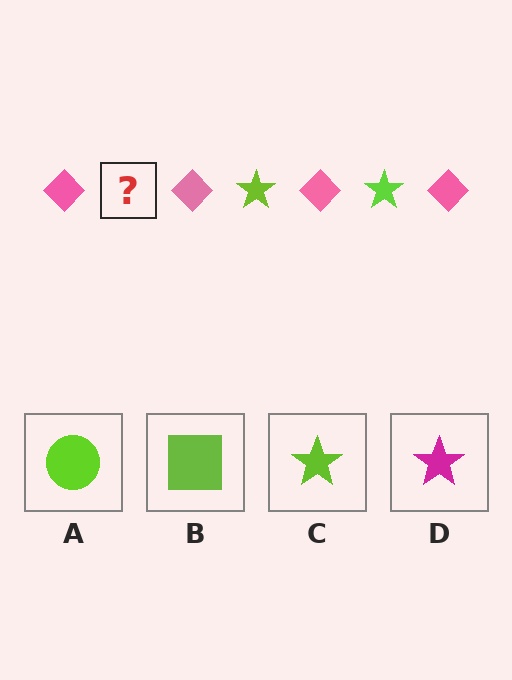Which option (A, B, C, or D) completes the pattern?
C.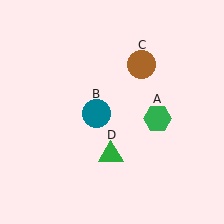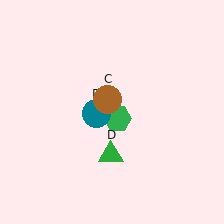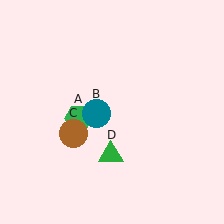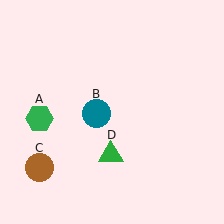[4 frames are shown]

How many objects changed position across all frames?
2 objects changed position: green hexagon (object A), brown circle (object C).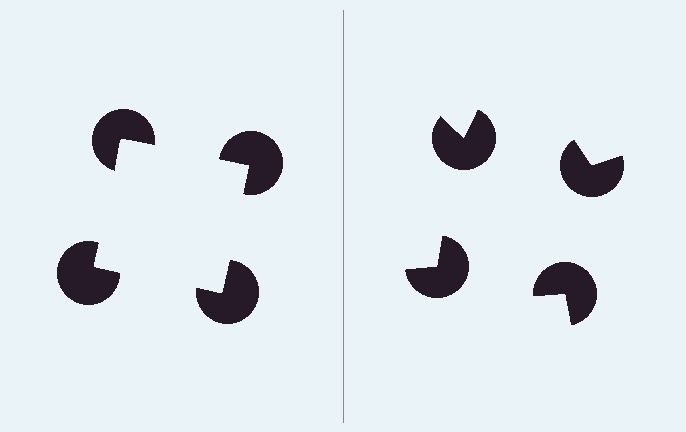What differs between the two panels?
The pac-man discs are positioned identically on both sides; only the wedge orientations differ. On the left they align to a square; on the right they are misaligned.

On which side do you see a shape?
An illusory square appears on the left side. On the right side the wedge cuts are rotated, so no coherent shape forms.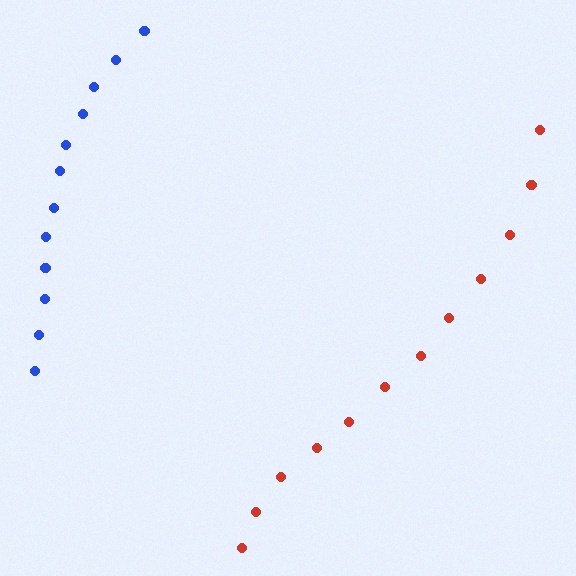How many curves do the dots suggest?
There are 2 distinct paths.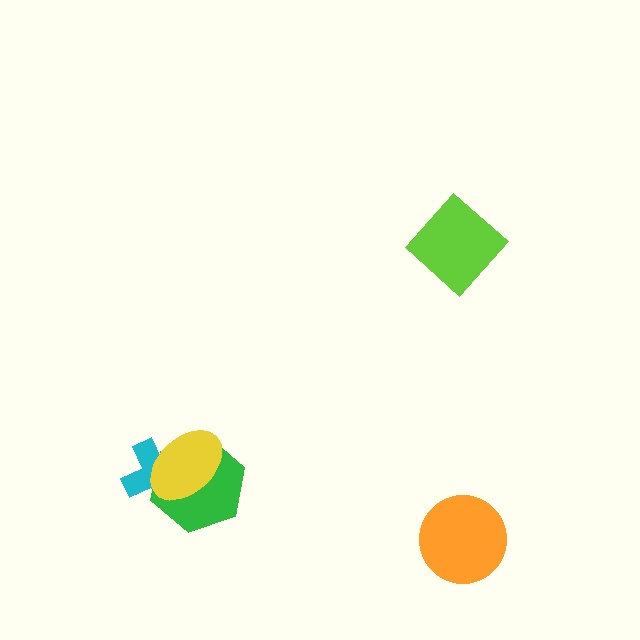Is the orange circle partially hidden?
No, no other shape covers it.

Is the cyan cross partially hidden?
Yes, it is partially covered by another shape.